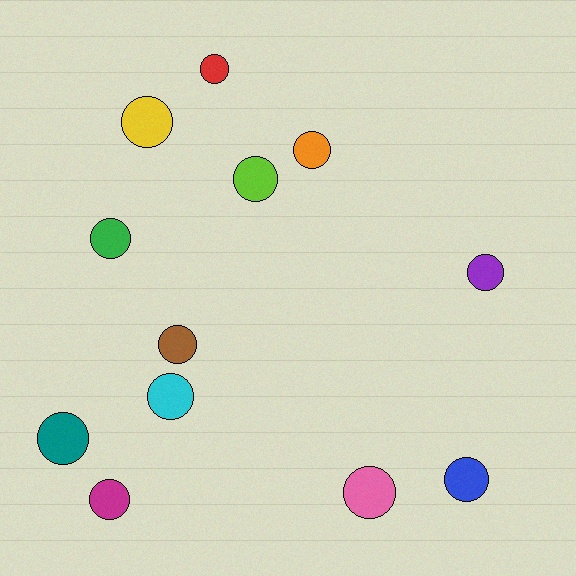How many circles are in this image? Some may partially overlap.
There are 12 circles.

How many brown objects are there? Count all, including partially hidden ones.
There is 1 brown object.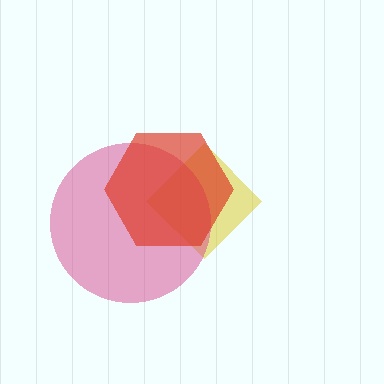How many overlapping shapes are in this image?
There are 3 overlapping shapes in the image.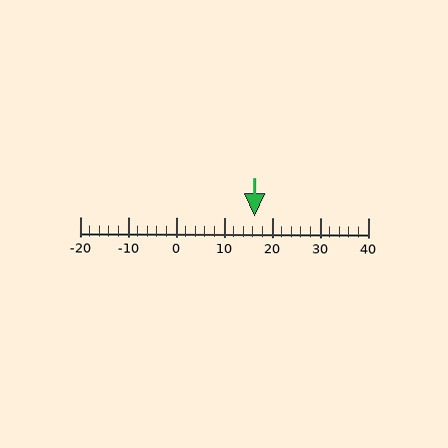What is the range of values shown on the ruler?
The ruler shows values from -20 to 40.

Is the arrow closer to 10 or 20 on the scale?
The arrow is closer to 20.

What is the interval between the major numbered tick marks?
The major tick marks are spaced 10 units apart.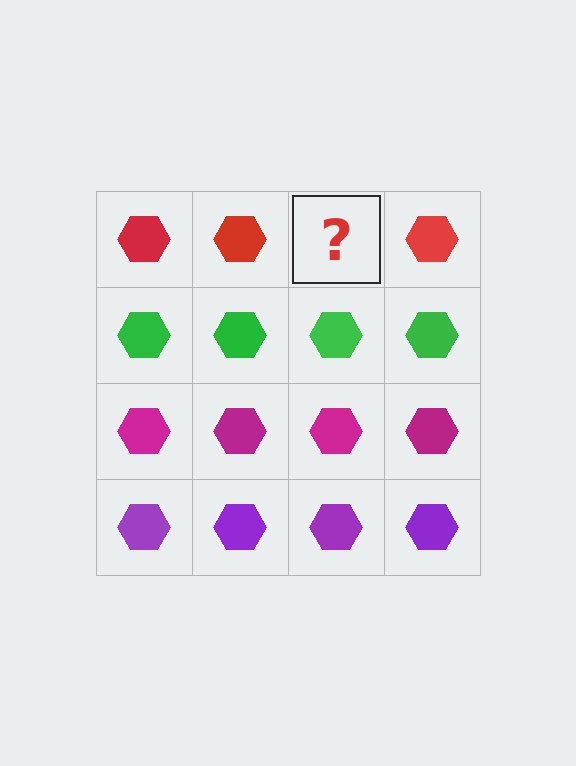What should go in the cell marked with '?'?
The missing cell should contain a red hexagon.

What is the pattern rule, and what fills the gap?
The rule is that each row has a consistent color. The gap should be filled with a red hexagon.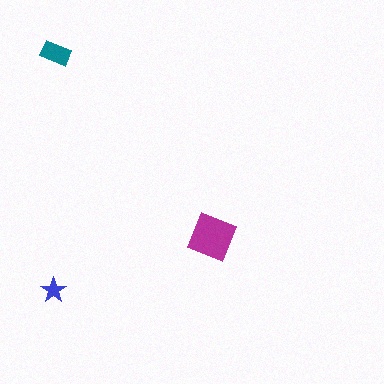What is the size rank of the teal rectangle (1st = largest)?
2nd.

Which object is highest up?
The teal rectangle is topmost.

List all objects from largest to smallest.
The magenta diamond, the teal rectangle, the blue star.